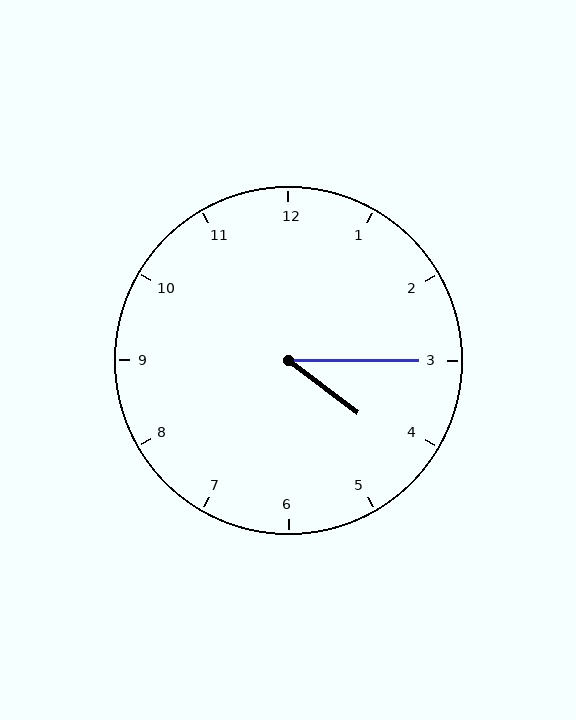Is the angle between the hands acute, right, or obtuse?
It is acute.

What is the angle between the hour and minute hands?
Approximately 38 degrees.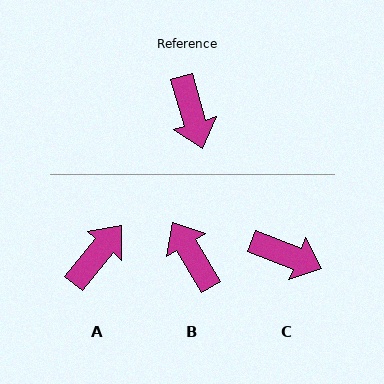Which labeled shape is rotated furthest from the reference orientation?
B, about 166 degrees away.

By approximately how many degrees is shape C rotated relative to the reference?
Approximately 52 degrees counter-clockwise.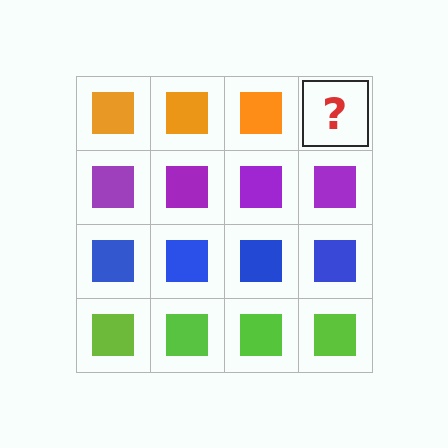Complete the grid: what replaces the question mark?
The question mark should be replaced with an orange square.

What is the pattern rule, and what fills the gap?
The rule is that each row has a consistent color. The gap should be filled with an orange square.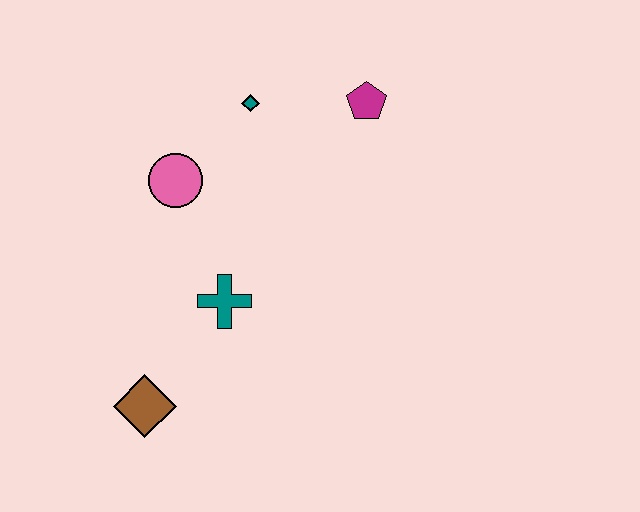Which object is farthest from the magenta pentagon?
The brown diamond is farthest from the magenta pentagon.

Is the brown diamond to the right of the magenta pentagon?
No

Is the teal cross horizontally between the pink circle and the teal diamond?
Yes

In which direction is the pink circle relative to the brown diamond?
The pink circle is above the brown diamond.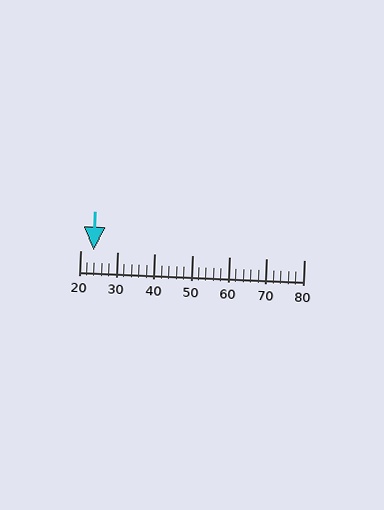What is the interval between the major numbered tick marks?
The major tick marks are spaced 10 units apart.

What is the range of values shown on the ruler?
The ruler shows values from 20 to 80.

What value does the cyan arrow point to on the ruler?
The cyan arrow points to approximately 24.